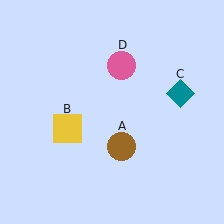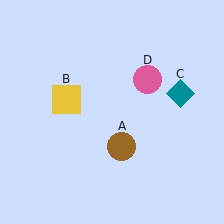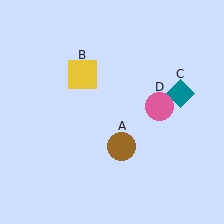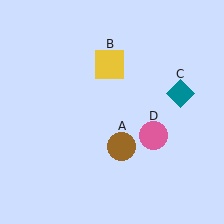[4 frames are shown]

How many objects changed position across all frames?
2 objects changed position: yellow square (object B), pink circle (object D).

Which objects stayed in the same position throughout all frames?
Brown circle (object A) and teal diamond (object C) remained stationary.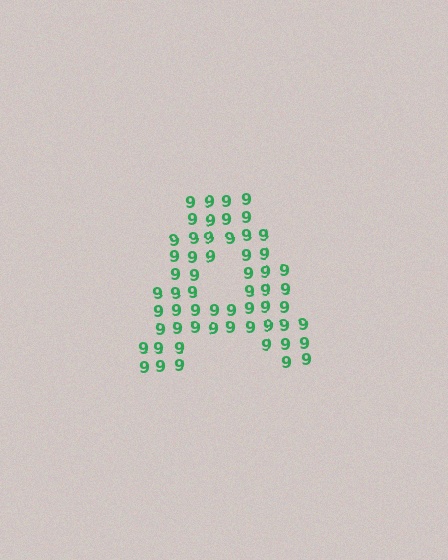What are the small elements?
The small elements are digit 9's.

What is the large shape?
The large shape is the letter A.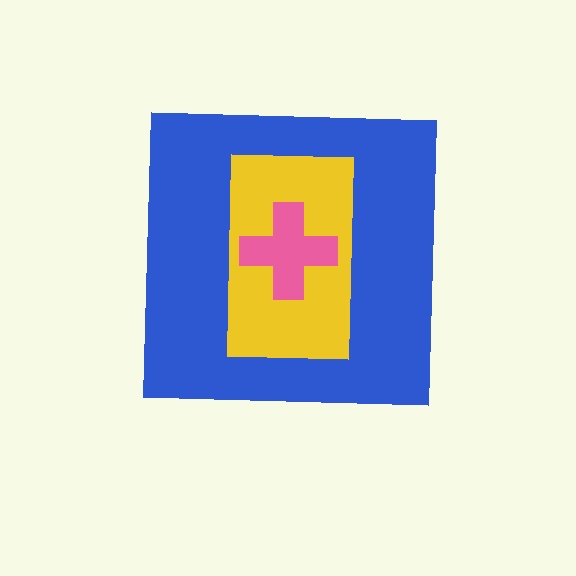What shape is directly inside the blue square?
The yellow rectangle.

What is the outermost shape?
The blue square.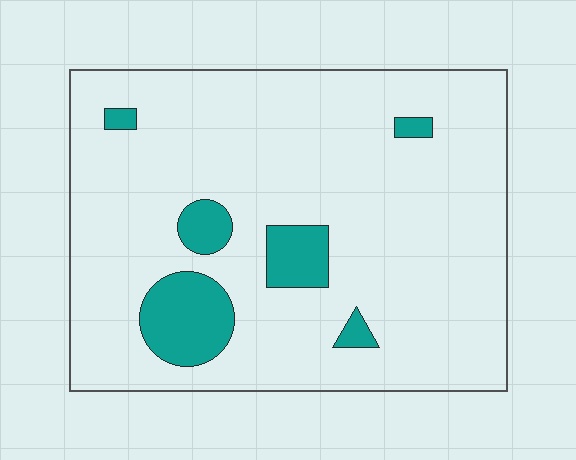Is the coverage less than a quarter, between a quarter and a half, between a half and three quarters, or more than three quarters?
Less than a quarter.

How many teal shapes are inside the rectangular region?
6.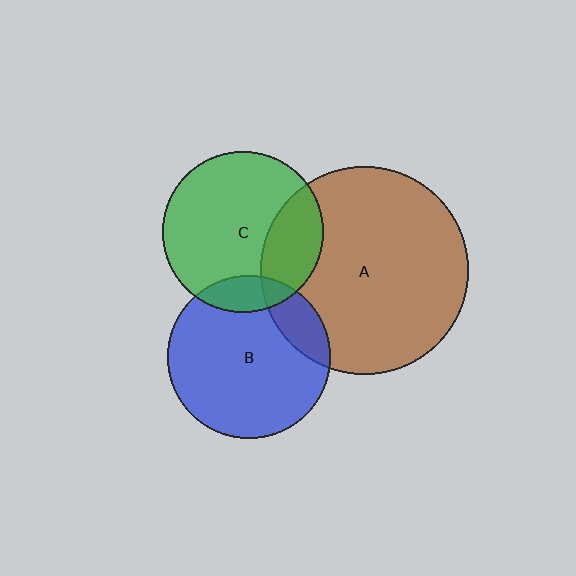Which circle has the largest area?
Circle A (brown).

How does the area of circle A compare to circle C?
Approximately 1.7 times.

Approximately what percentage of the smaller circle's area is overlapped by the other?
Approximately 15%.